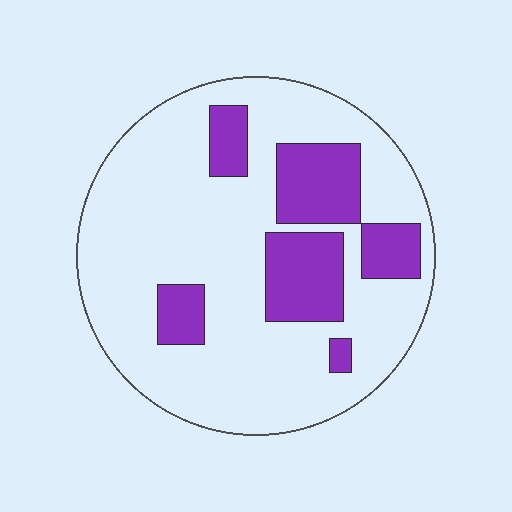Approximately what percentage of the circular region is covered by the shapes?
Approximately 25%.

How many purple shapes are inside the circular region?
6.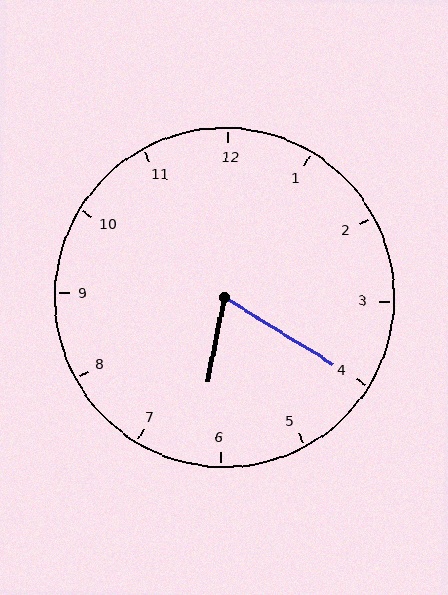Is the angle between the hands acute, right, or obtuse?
It is acute.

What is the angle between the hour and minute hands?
Approximately 70 degrees.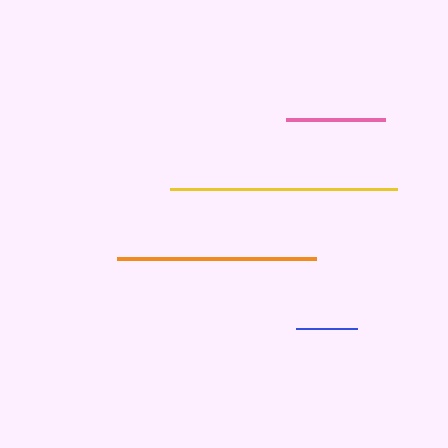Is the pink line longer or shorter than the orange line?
The orange line is longer than the pink line.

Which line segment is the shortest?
The blue line is the shortest at approximately 61 pixels.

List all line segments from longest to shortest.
From longest to shortest: yellow, orange, pink, blue.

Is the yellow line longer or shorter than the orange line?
The yellow line is longer than the orange line.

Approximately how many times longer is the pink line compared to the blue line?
The pink line is approximately 1.6 times the length of the blue line.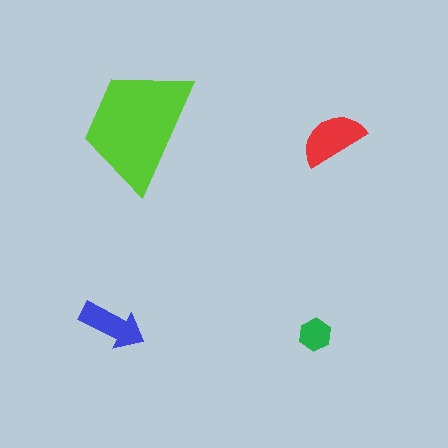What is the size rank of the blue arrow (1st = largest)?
3rd.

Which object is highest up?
The lime trapezoid is topmost.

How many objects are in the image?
There are 4 objects in the image.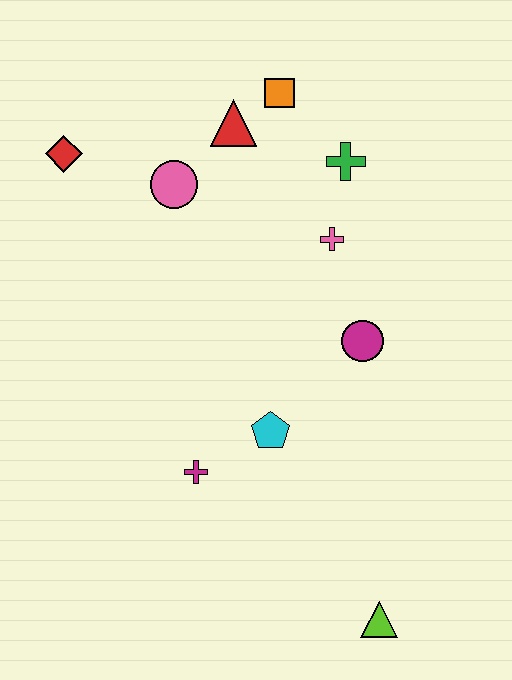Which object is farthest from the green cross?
The lime triangle is farthest from the green cross.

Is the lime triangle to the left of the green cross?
No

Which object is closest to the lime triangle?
The cyan pentagon is closest to the lime triangle.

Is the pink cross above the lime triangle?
Yes